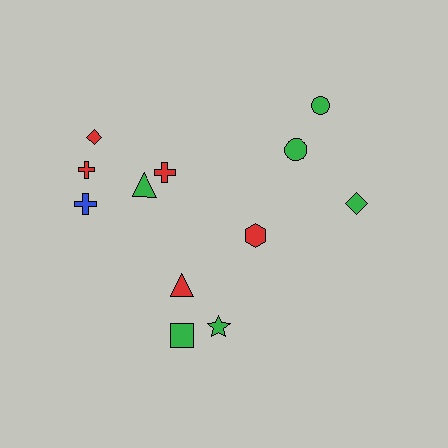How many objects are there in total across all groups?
There are 12 objects.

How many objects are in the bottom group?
There are 4 objects.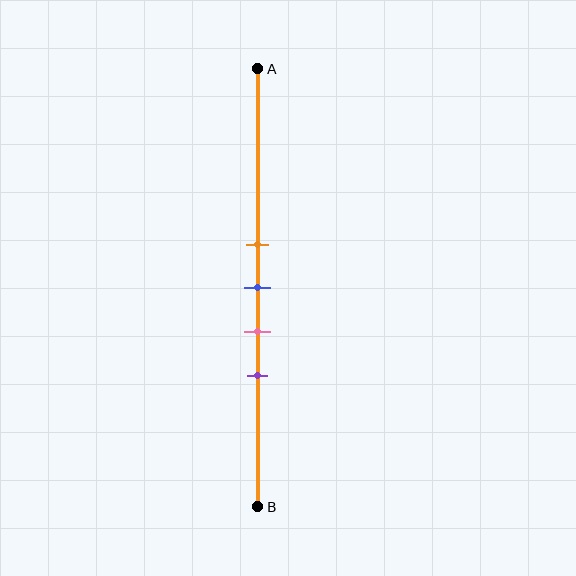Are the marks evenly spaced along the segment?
Yes, the marks are approximately evenly spaced.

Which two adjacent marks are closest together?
The orange and blue marks are the closest adjacent pair.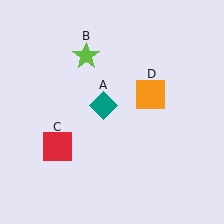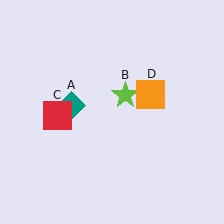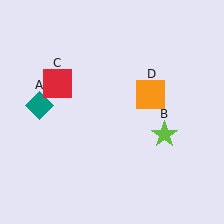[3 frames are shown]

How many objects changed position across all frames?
3 objects changed position: teal diamond (object A), lime star (object B), red square (object C).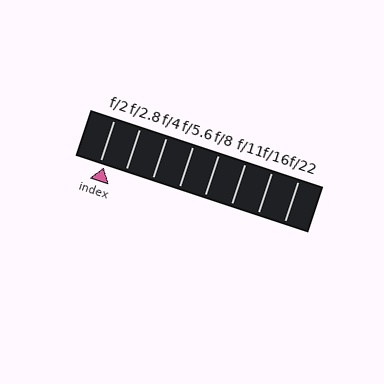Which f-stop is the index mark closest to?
The index mark is closest to f/2.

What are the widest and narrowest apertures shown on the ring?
The widest aperture shown is f/2 and the narrowest is f/22.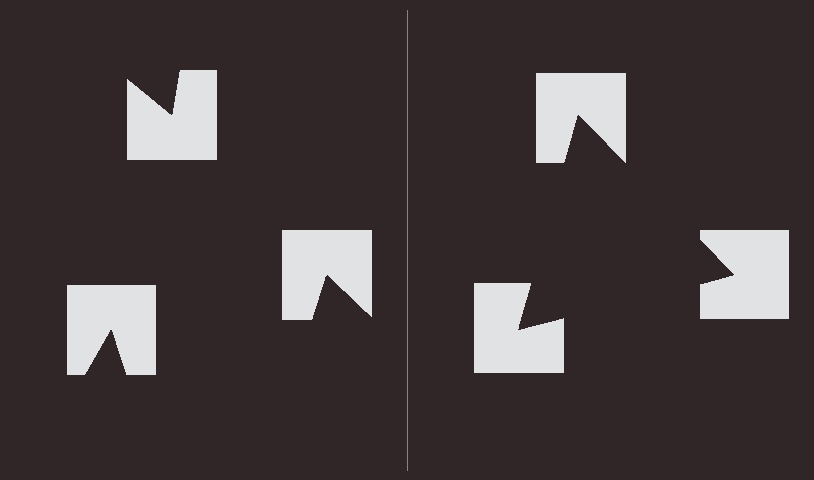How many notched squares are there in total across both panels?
6 — 3 on each side.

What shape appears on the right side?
An illusory triangle.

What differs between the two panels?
The notched squares are positioned identically on both sides; only the wedge orientations differ. On the right they align to a triangle; on the left they are misaligned.